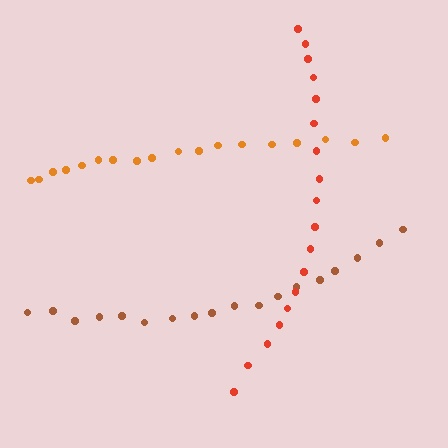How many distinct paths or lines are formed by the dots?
There are 3 distinct paths.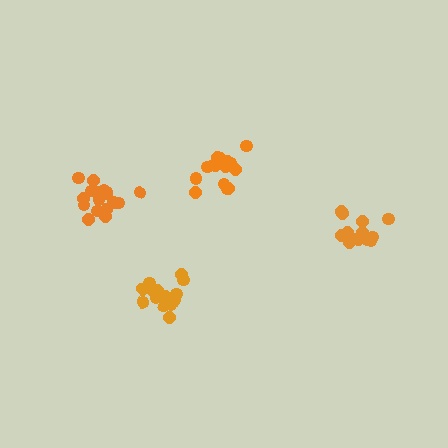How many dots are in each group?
Group 1: 18 dots, Group 2: 18 dots, Group 3: 17 dots, Group 4: 16 dots (69 total).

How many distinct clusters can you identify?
There are 4 distinct clusters.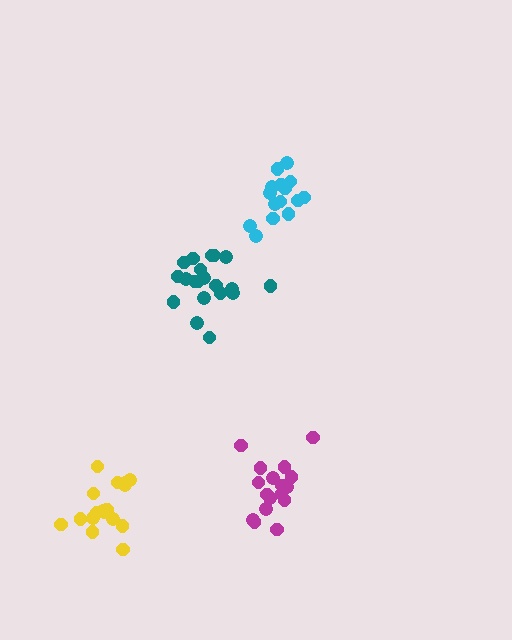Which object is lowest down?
The yellow cluster is bottommost.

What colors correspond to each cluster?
The clusters are colored: cyan, yellow, teal, magenta.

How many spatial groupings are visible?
There are 4 spatial groupings.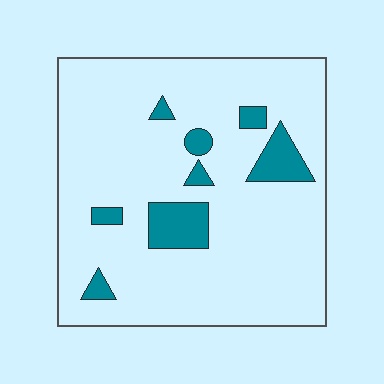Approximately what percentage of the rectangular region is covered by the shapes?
Approximately 10%.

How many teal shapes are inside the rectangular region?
8.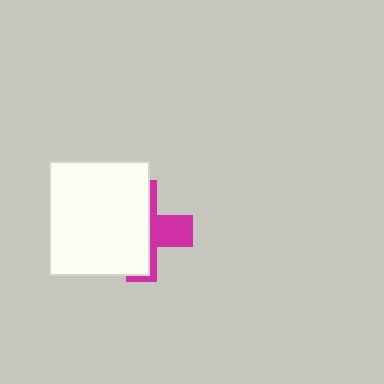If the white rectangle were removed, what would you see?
You would see the complete magenta cross.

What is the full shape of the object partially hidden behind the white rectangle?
The partially hidden object is a magenta cross.